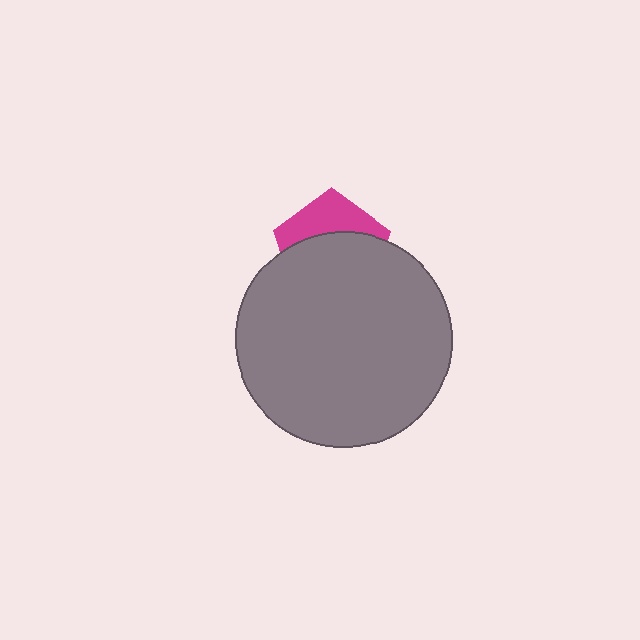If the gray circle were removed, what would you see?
You would see the complete magenta pentagon.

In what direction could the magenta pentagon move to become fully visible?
The magenta pentagon could move up. That would shift it out from behind the gray circle entirely.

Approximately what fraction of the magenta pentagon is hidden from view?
Roughly 64% of the magenta pentagon is hidden behind the gray circle.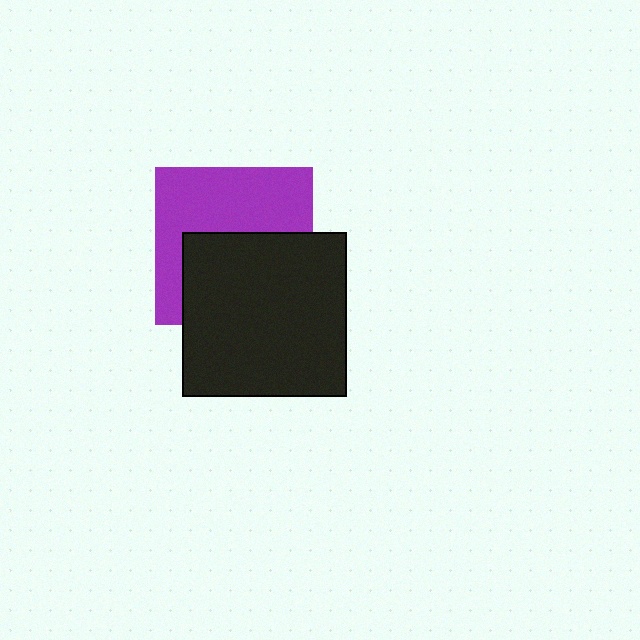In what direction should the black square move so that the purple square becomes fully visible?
The black square should move down. That is the shortest direction to clear the overlap and leave the purple square fully visible.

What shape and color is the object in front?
The object in front is a black square.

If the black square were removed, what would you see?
You would see the complete purple square.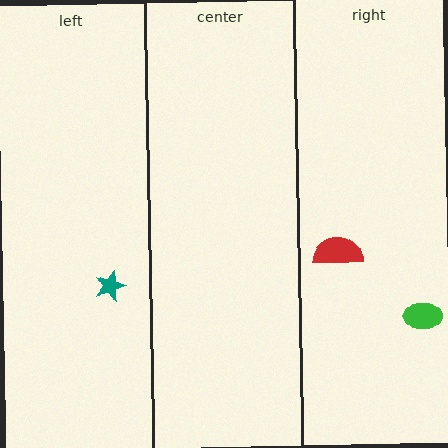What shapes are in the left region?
The teal star.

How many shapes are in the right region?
2.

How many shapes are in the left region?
1.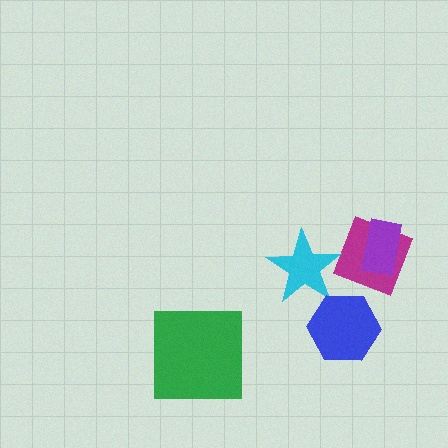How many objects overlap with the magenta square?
1 object overlaps with the magenta square.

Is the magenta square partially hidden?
Yes, it is partially covered by another shape.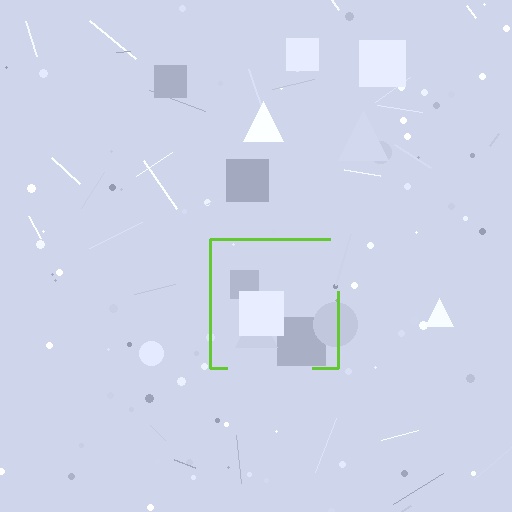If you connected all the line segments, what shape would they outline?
They would outline a square.